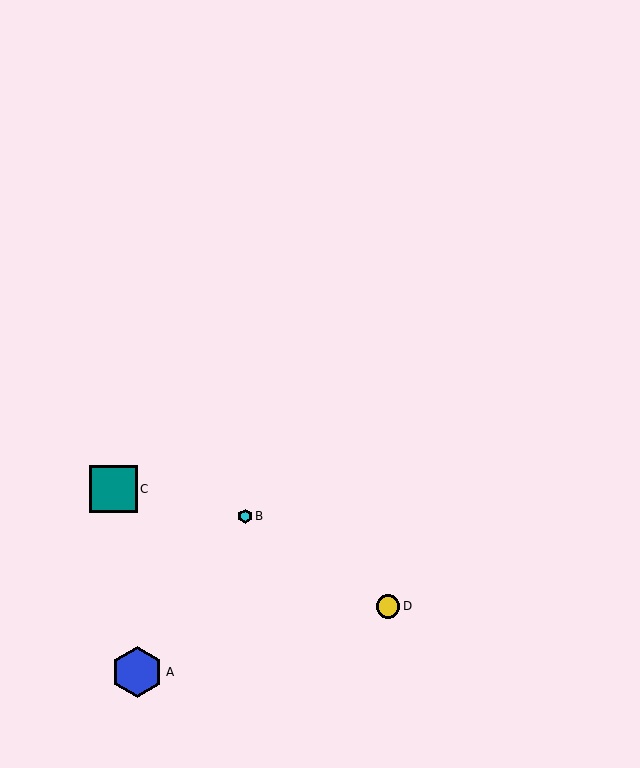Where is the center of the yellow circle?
The center of the yellow circle is at (388, 606).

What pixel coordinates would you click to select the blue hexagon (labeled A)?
Click at (137, 672) to select the blue hexagon A.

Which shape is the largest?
The blue hexagon (labeled A) is the largest.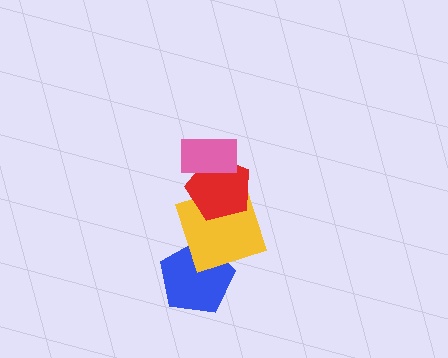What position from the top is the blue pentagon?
The blue pentagon is 4th from the top.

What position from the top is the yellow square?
The yellow square is 3rd from the top.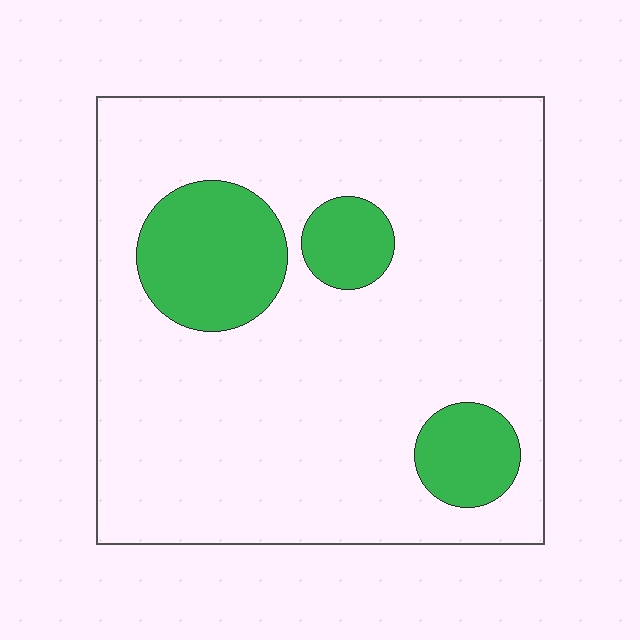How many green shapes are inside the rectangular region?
3.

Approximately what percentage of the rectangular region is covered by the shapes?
Approximately 15%.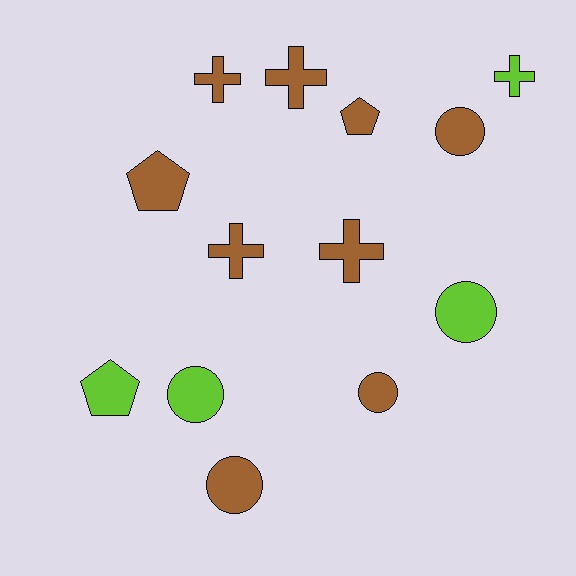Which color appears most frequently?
Brown, with 9 objects.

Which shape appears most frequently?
Cross, with 5 objects.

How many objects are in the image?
There are 13 objects.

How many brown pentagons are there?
There are 2 brown pentagons.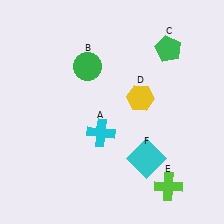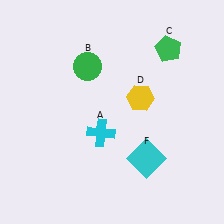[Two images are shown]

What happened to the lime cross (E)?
The lime cross (E) was removed in Image 2. It was in the bottom-right area of Image 1.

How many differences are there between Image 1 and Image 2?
There is 1 difference between the two images.